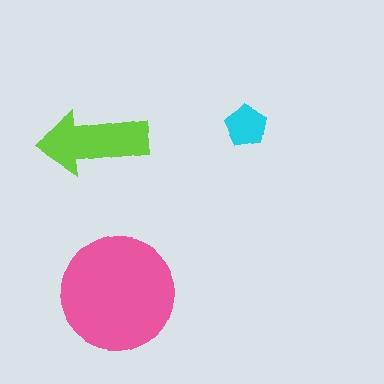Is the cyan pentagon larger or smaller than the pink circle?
Smaller.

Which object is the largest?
The pink circle.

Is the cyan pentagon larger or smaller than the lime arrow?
Smaller.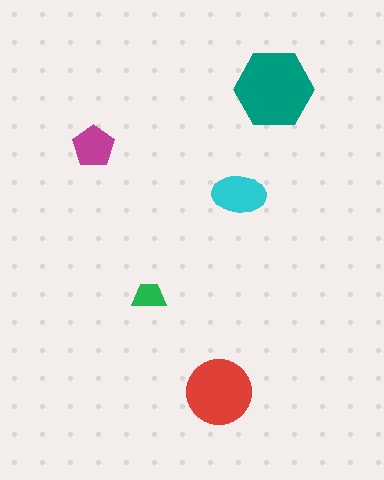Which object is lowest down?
The red circle is bottommost.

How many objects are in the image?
There are 5 objects in the image.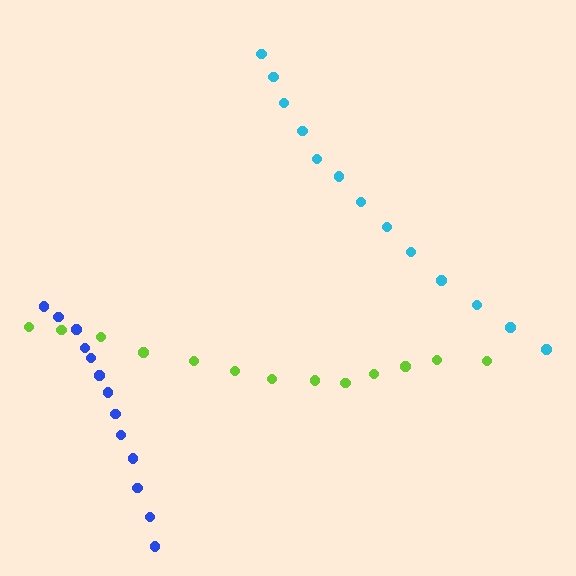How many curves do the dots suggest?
There are 3 distinct paths.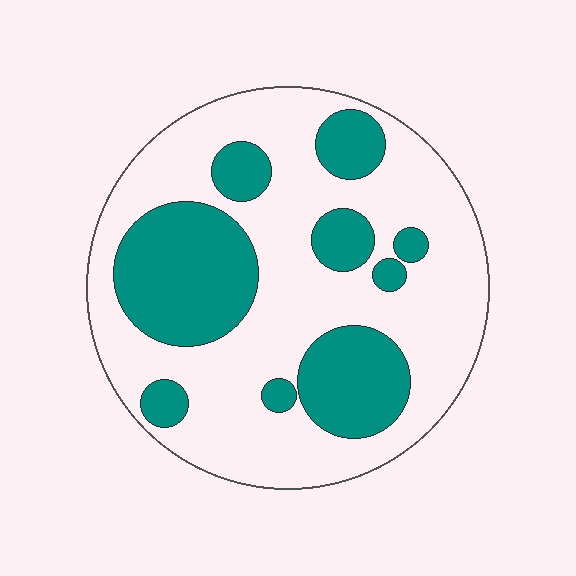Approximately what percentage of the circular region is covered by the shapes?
Approximately 35%.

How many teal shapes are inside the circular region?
9.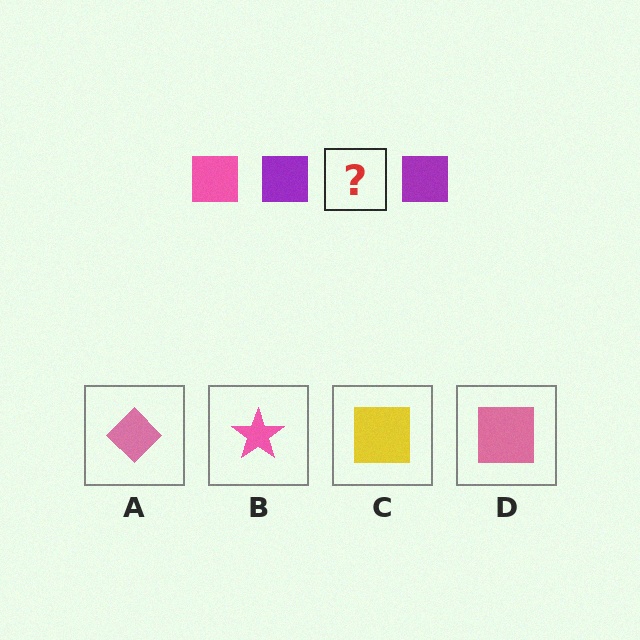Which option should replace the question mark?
Option D.